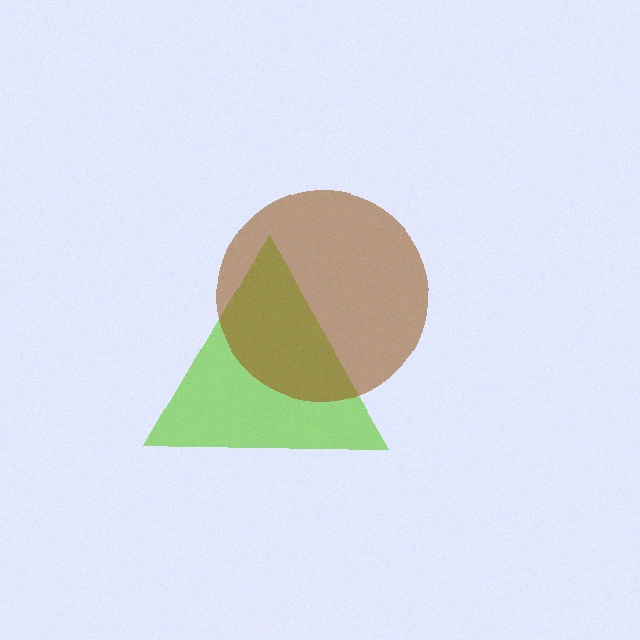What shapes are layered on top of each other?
The layered shapes are: a lime triangle, a brown circle.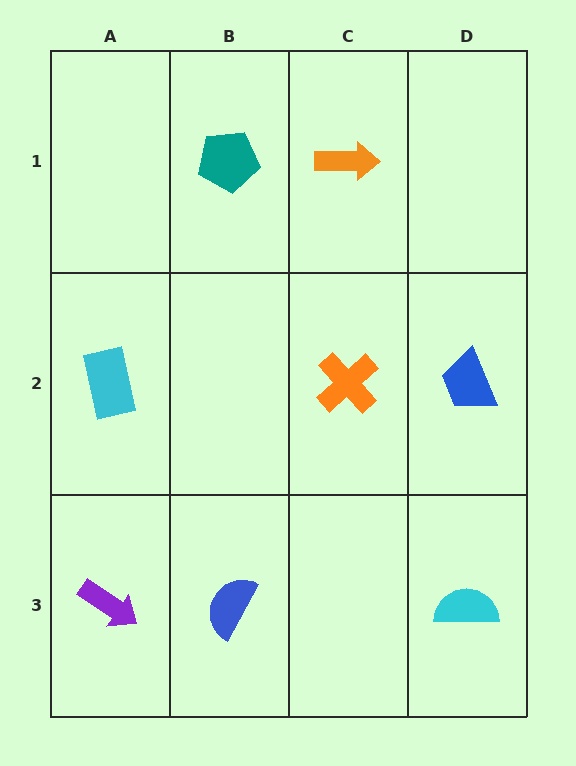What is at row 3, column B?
A blue semicircle.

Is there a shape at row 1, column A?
No, that cell is empty.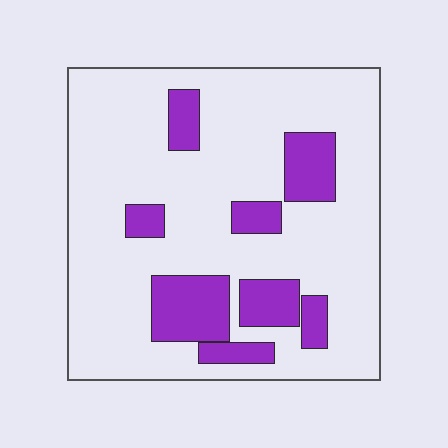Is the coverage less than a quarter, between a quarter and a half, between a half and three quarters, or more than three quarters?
Less than a quarter.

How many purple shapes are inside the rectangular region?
8.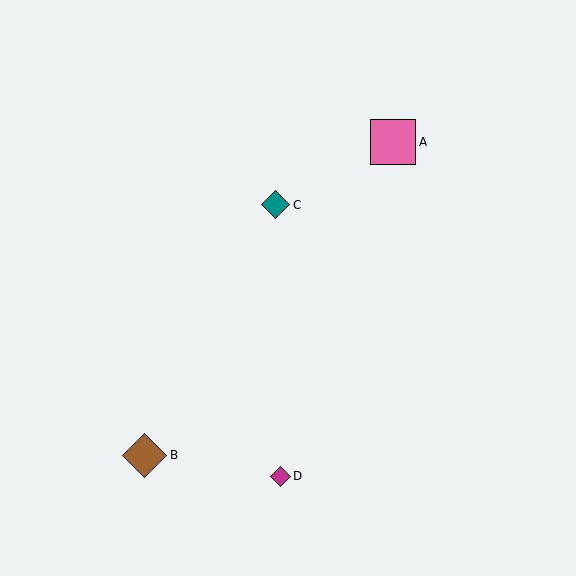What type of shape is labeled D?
Shape D is a magenta diamond.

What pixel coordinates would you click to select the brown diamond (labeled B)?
Click at (145, 455) to select the brown diamond B.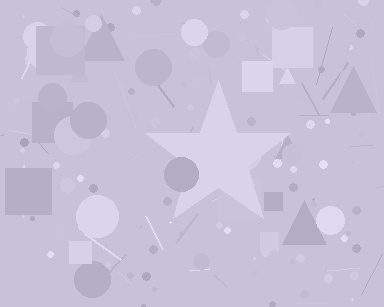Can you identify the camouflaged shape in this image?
The camouflaged shape is a star.